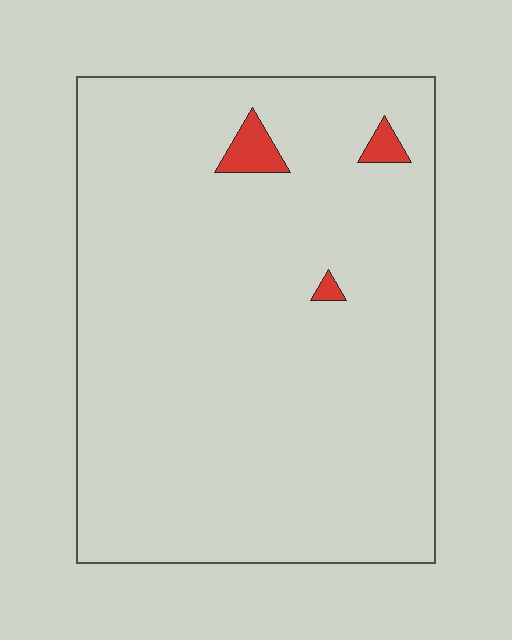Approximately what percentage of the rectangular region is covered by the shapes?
Approximately 5%.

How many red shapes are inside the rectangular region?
3.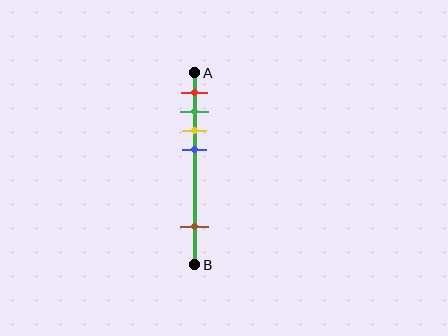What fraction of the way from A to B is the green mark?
The green mark is approximately 20% (0.2) of the way from A to B.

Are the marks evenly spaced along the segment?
No, the marks are not evenly spaced.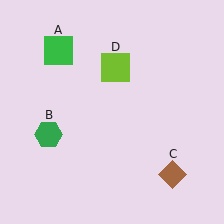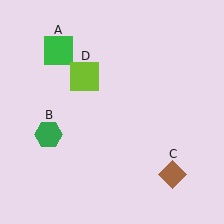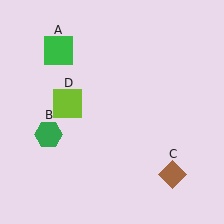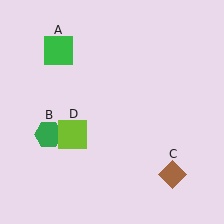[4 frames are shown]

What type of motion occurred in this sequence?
The lime square (object D) rotated counterclockwise around the center of the scene.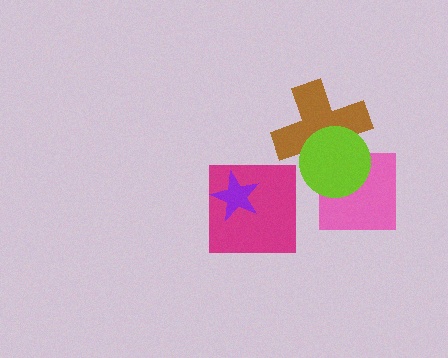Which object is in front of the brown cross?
The lime circle is in front of the brown cross.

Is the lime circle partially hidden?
No, no other shape covers it.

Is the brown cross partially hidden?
Yes, it is partially covered by another shape.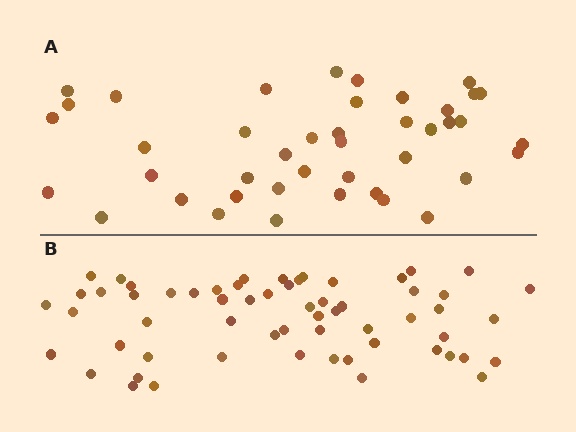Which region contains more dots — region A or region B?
Region B (the bottom region) has more dots.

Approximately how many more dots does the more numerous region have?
Region B has approximately 20 more dots than region A.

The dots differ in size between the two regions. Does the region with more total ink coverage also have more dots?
No. Region A has more total ink coverage because its dots are larger, but region B actually contains more individual dots. Total area can be misleading — the number of items is what matters here.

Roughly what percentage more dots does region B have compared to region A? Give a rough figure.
About 45% more.